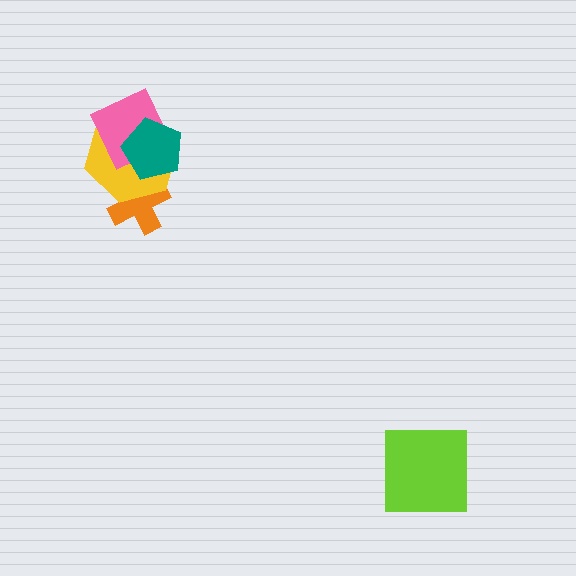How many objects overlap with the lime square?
0 objects overlap with the lime square.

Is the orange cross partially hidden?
Yes, it is partially covered by another shape.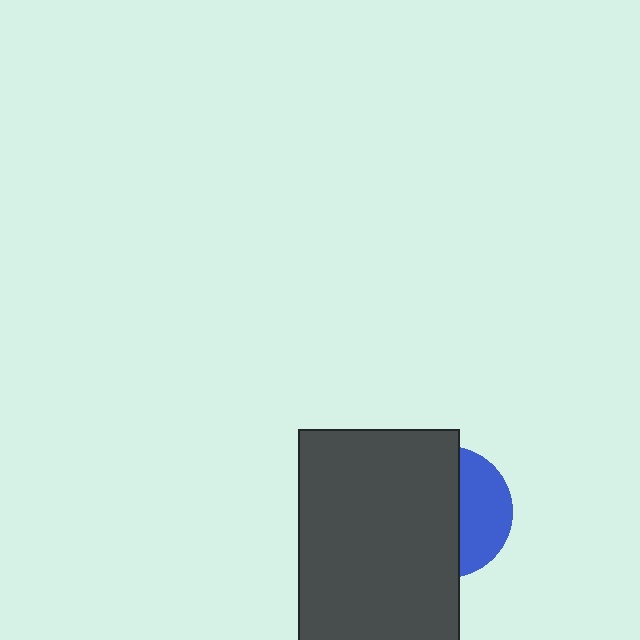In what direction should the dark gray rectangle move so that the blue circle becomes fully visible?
The dark gray rectangle should move left. That is the shortest direction to clear the overlap and leave the blue circle fully visible.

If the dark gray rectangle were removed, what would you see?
You would see the complete blue circle.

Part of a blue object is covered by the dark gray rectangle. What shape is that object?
It is a circle.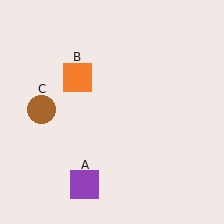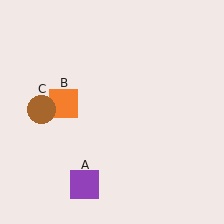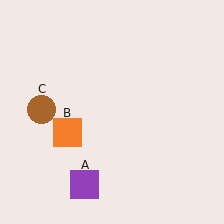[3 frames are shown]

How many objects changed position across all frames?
1 object changed position: orange square (object B).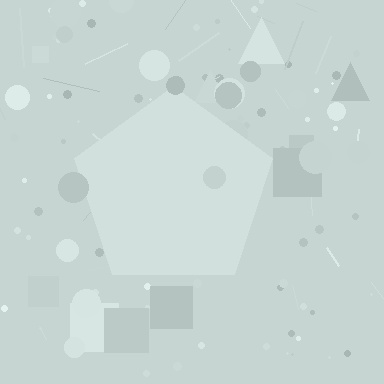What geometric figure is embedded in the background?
A pentagon is embedded in the background.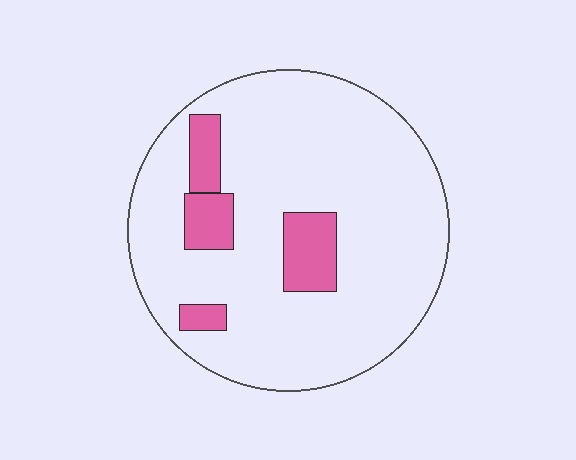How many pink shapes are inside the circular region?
4.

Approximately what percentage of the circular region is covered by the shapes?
Approximately 15%.